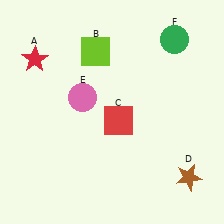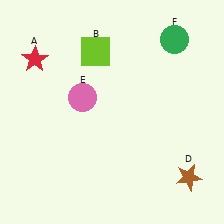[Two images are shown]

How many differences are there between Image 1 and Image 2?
There is 1 difference between the two images.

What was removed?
The red square (C) was removed in Image 2.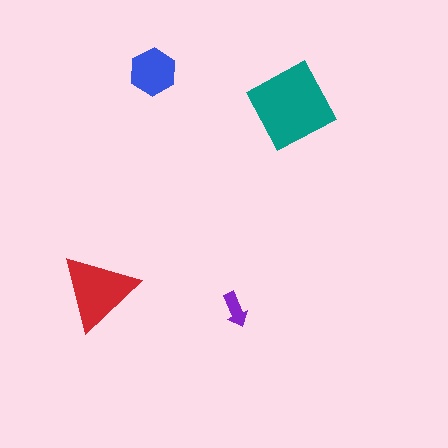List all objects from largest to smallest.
The teal diamond, the red triangle, the blue hexagon, the purple arrow.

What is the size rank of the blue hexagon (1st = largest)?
3rd.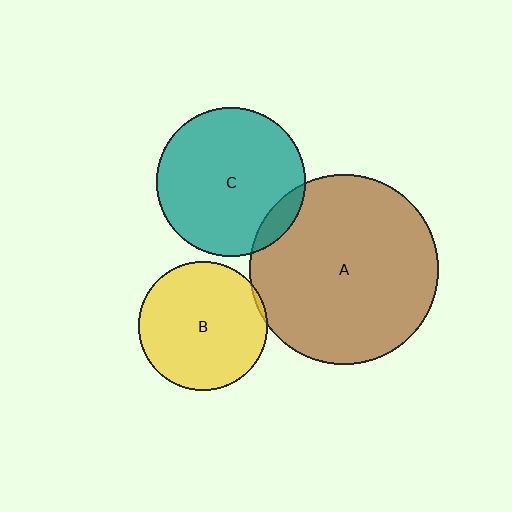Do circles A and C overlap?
Yes.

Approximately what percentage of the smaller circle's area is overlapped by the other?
Approximately 10%.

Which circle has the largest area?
Circle A (brown).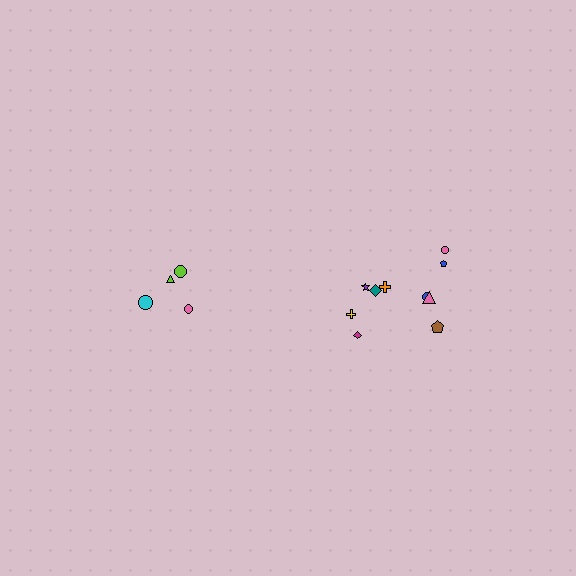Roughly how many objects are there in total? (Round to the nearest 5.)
Roughly 15 objects in total.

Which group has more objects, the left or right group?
The right group.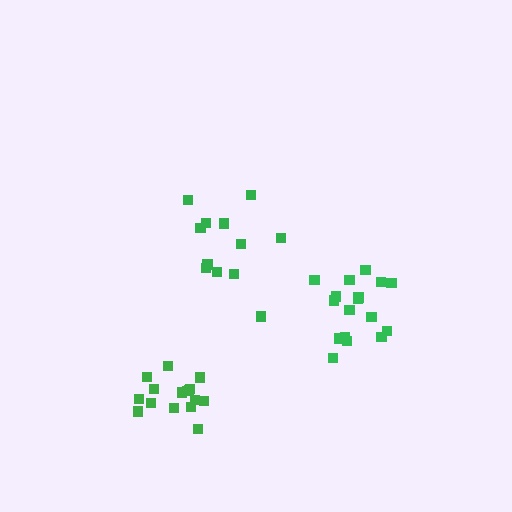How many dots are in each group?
Group 1: 12 dots, Group 2: 16 dots, Group 3: 17 dots (45 total).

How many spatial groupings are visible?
There are 3 spatial groupings.